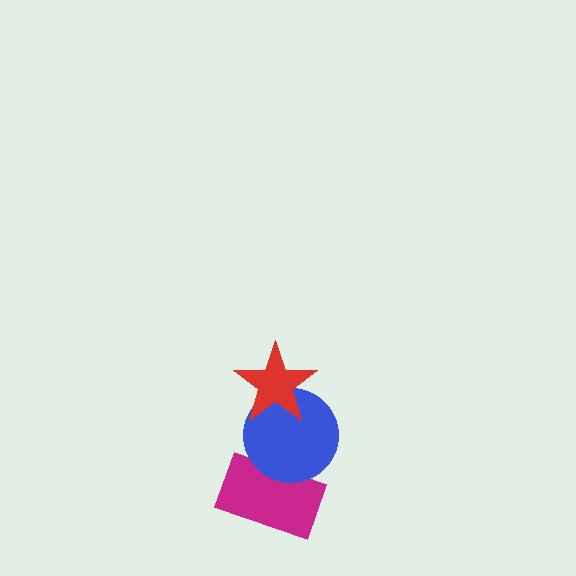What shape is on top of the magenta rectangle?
The blue circle is on top of the magenta rectangle.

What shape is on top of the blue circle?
The red star is on top of the blue circle.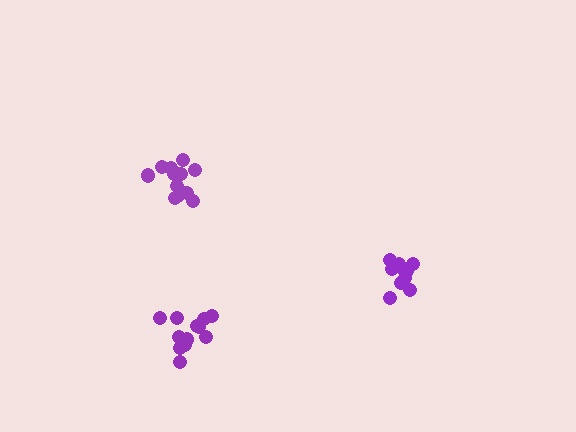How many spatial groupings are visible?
There are 3 spatial groupings.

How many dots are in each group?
Group 1: 12 dots, Group 2: 10 dots, Group 3: 14 dots (36 total).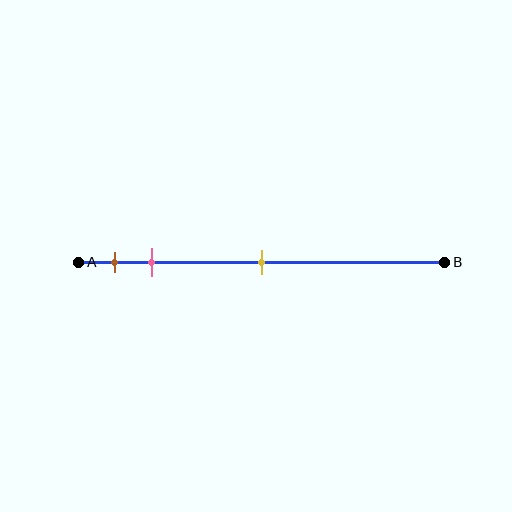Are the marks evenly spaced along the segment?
No, the marks are not evenly spaced.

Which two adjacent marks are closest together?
The brown and pink marks are the closest adjacent pair.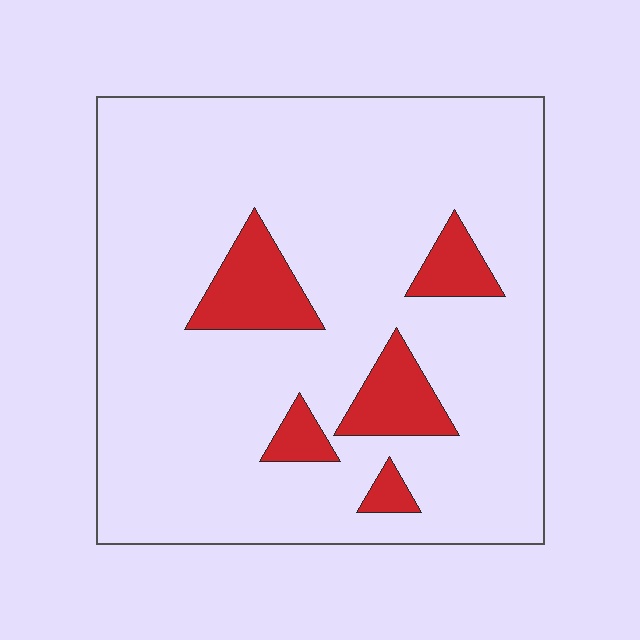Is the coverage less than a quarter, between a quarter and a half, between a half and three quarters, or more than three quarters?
Less than a quarter.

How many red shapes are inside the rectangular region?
5.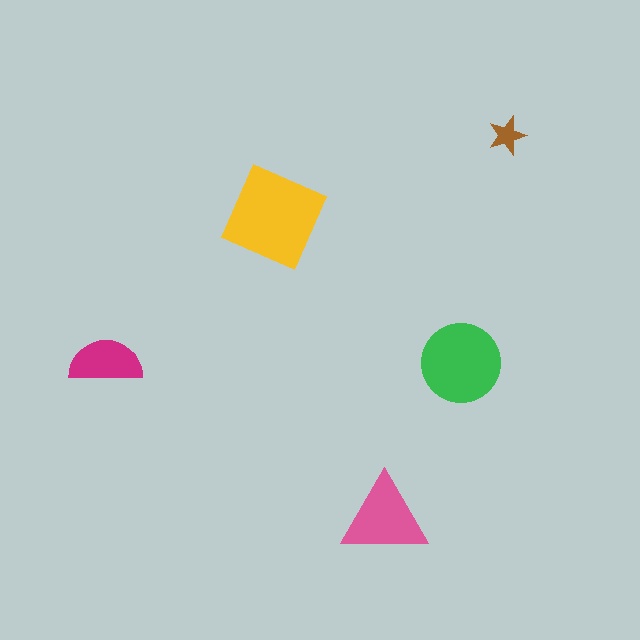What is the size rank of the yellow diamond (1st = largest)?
1st.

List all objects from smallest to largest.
The brown star, the magenta semicircle, the pink triangle, the green circle, the yellow diamond.